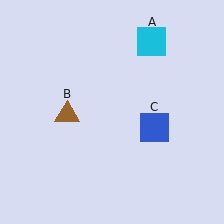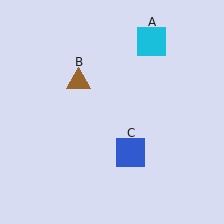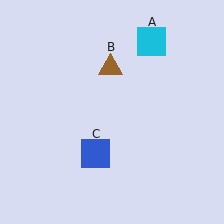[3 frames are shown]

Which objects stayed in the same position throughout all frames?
Cyan square (object A) remained stationary.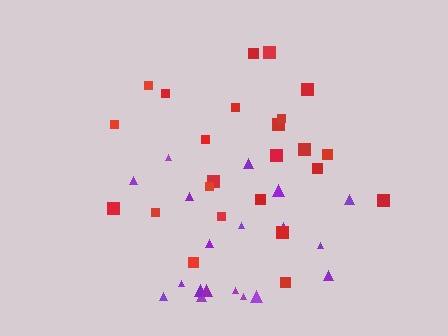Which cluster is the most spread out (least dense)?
Purple.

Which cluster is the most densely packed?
Red.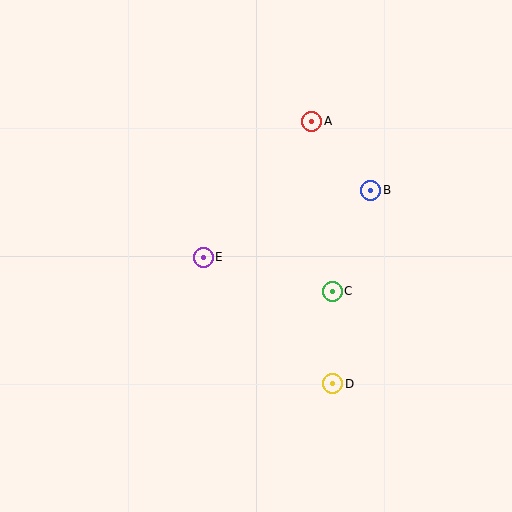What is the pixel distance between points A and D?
The distance between A and D is 263 pixels.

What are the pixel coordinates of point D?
Point D is at (333, 384).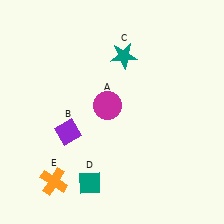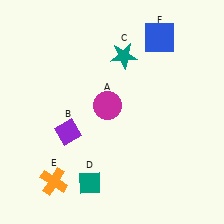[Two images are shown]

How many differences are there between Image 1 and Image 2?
There is 1 difference between the two images.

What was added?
A blue square (F) was added in Image 2.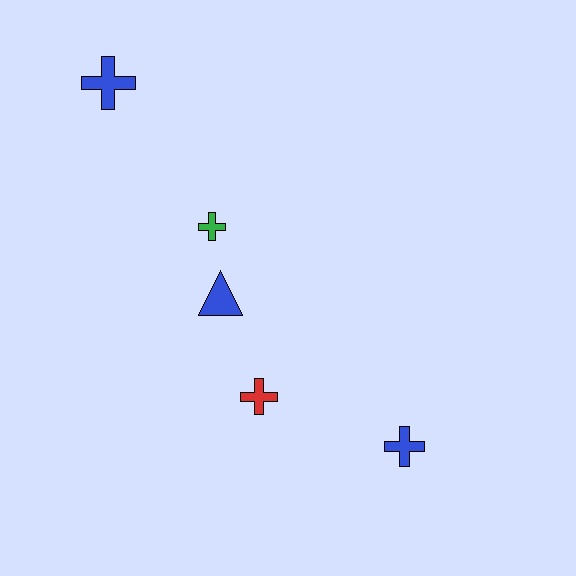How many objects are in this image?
There are 5 objects.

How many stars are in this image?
There are no stars.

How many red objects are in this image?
There is 1 red object.